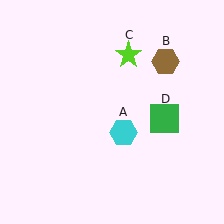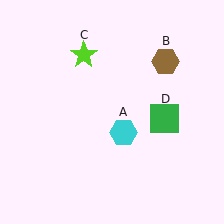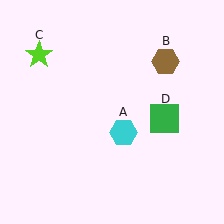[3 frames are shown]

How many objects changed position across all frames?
1 object changed position: lime star (object C).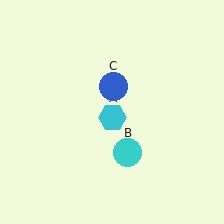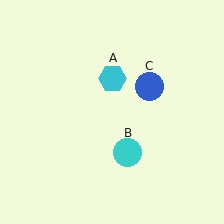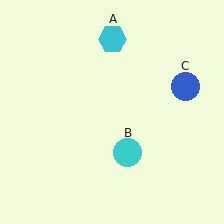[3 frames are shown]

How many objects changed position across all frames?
2 objects changed position: cyan hexagon (object A), blue circle (object C).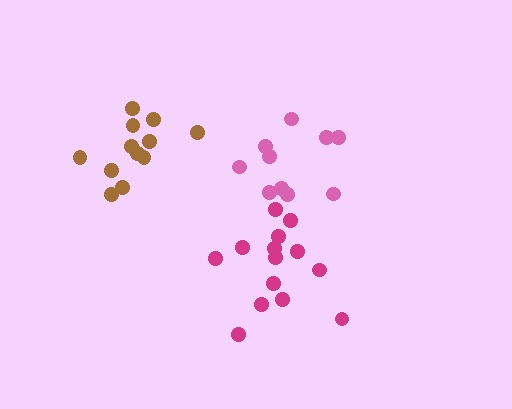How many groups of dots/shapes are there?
There are 3 groups.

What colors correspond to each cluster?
The clusters are colored: pink, brown, magenta.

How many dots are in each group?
Group 1: 10 dots, Group 2: 12 dots, Group 3: 14 dots (36 total).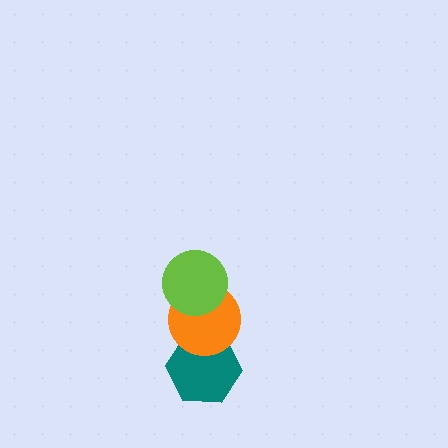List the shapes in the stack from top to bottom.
From top to bottom: the lime circle, the orange circle, the teal hexagon.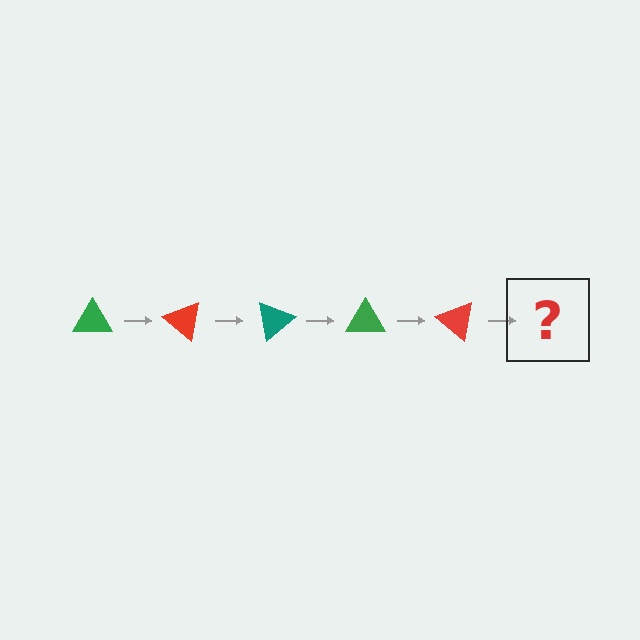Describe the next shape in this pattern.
It should be a teal triangle, rotated 200 degrees from the start.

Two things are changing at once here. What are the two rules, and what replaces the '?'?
The two rules are that it rotates 40 degrees each step and the color cycles through green, red, and teal. The '?' should be a teal triangle, rotated 200 degrees from the start.